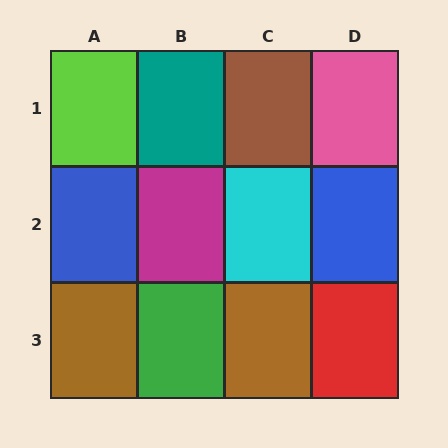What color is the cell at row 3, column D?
Red.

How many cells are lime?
1 cell is lime.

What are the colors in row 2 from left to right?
Blue, magenta, cyan, blue.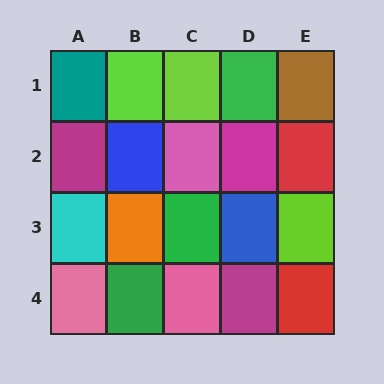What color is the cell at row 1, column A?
Teal.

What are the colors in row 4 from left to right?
Pink, green, pink, magenta, red.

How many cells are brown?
1 cell is brown.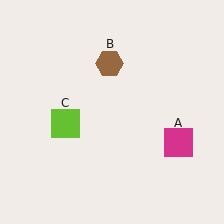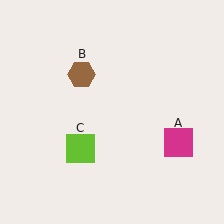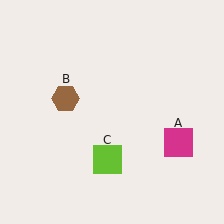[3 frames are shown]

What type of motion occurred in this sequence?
The brown hexagon (object B), lime square (object C) rotated counterclockwise around the center of the scene.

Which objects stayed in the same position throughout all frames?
Magenta square (object A) remained stationary.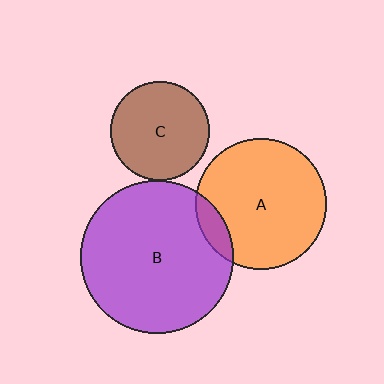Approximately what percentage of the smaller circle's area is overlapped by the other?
Approximately 10%.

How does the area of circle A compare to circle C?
Approximately 1.8 times.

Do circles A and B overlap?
Yes.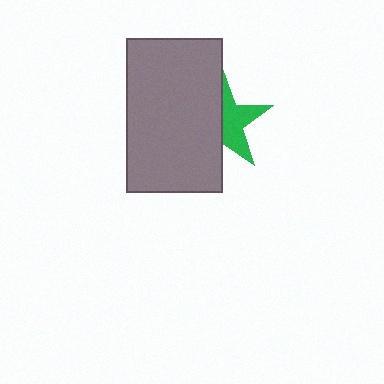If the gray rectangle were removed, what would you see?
You would see the complete green star.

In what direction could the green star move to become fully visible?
The green star could move right. That would shift it out from behind the gray rectangle entirely.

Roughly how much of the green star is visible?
About half of it is visible (roughly 47%).